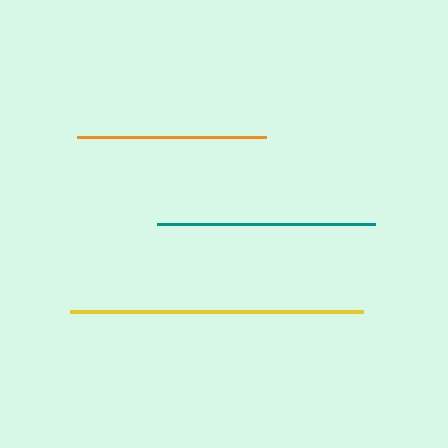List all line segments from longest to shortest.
From longest to shortest: yellow, teal, orange.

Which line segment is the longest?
The yellow line is the longest at approximately 293 pixels.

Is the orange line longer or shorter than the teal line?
The teal line is longer than the orange line.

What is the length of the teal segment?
The teal segment is approximately 219 pixels long.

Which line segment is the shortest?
The orange line is the shortest at approximately 189 pixels.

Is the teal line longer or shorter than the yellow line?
The yellow line is longer than the teal line.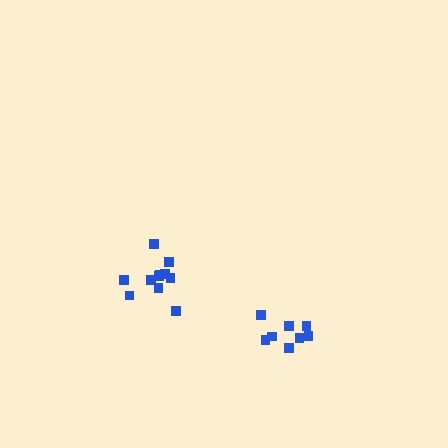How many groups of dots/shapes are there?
There are 2 groups.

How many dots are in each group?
Group 1: 11 dots, Group 2: 8 dots (19 total).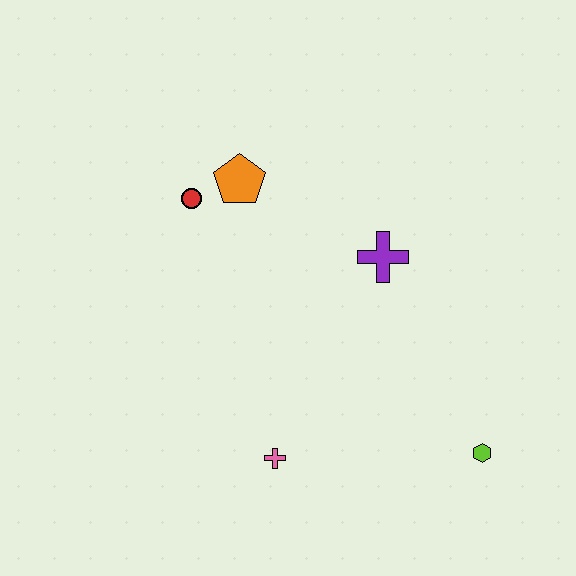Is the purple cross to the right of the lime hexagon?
No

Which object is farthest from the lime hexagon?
The red circle is farthest from the lime hexagon.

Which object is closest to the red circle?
The orange pentagon is closest to the red circle.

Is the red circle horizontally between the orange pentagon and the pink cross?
No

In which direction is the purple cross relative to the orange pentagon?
The purple cross is to the right of the orange pentagon.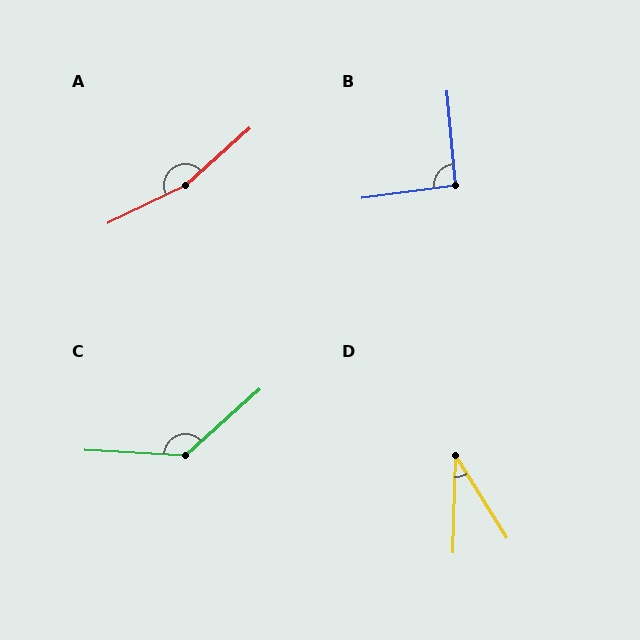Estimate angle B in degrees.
Approximately 92 degrees.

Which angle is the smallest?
D, at approximately 33 degrees.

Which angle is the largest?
A, at approximately 164 degrees.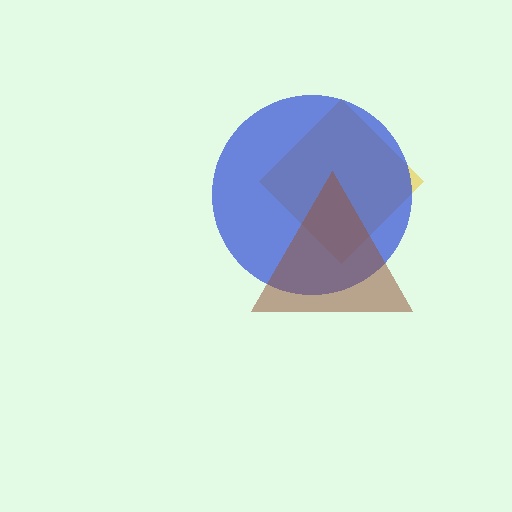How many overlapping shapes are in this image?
There are 3 overlapping shapes in the image.